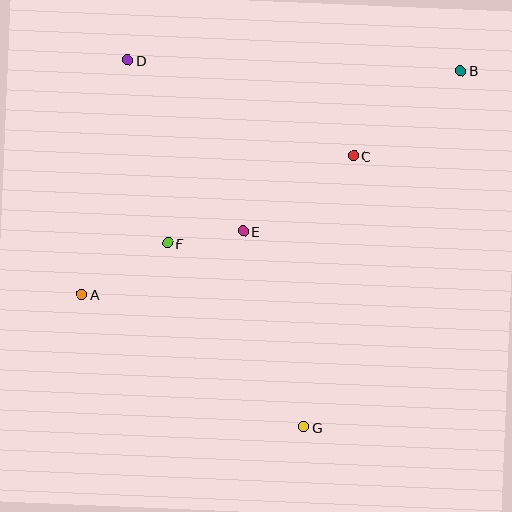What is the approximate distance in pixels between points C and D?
The distance between C and D is approximately 245 pixels.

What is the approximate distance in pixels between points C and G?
The distance between C and G is approximately 276 pixels.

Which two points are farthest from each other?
Points A and B are farthest from each other.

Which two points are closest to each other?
Points E and F are closest to each other.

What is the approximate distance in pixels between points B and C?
The distance between B and C is approximately 137 pixels.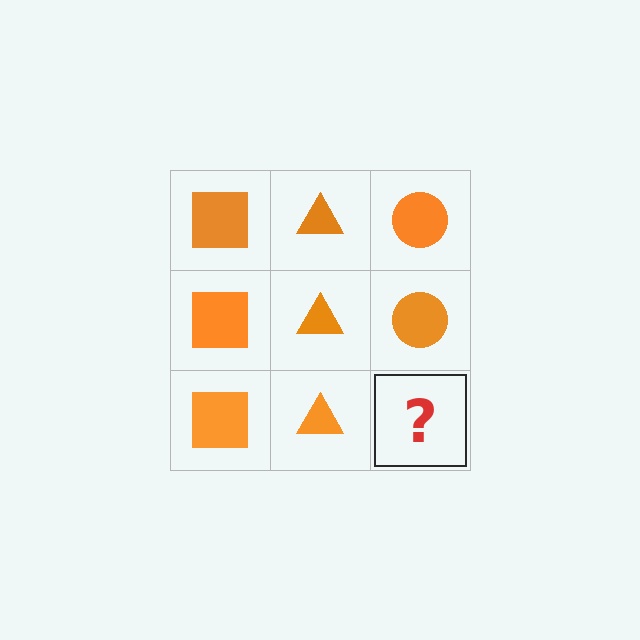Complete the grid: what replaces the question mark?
The question mark should be replaced with an orange circle.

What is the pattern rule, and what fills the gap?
The rule is that each column has a consistent shape. The gap should be filled with an orange circle.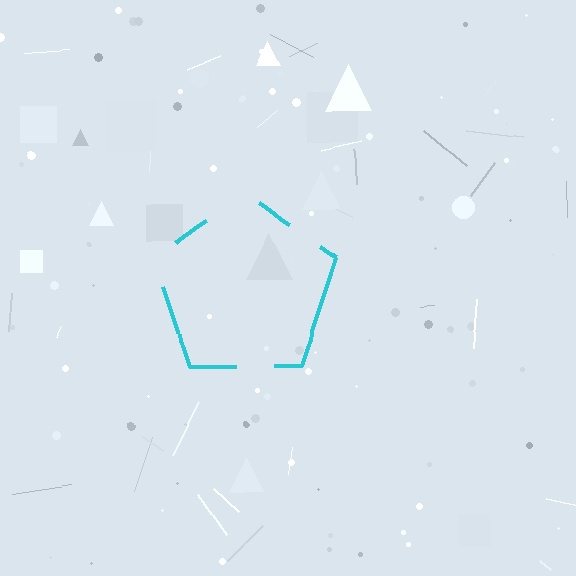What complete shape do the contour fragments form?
The contour fragments form a pentagon.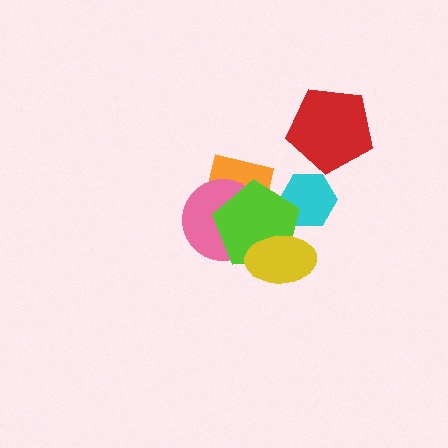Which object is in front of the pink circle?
The lime pentagon is in front of the pink circle.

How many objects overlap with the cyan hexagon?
1 object overlaps with the cyan hexagon.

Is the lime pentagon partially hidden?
Yes, it is partially covered by another shape.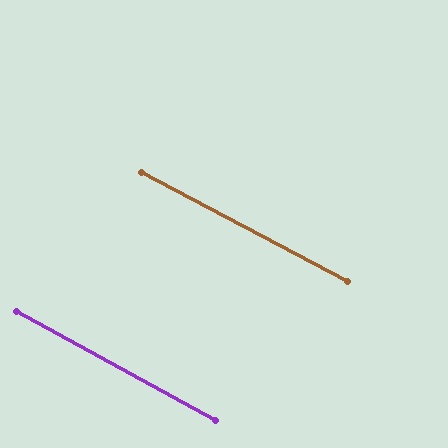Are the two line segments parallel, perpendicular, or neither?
Parallel — their directions differ by only 0.8°.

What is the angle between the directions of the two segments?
Approximately 1 degree.